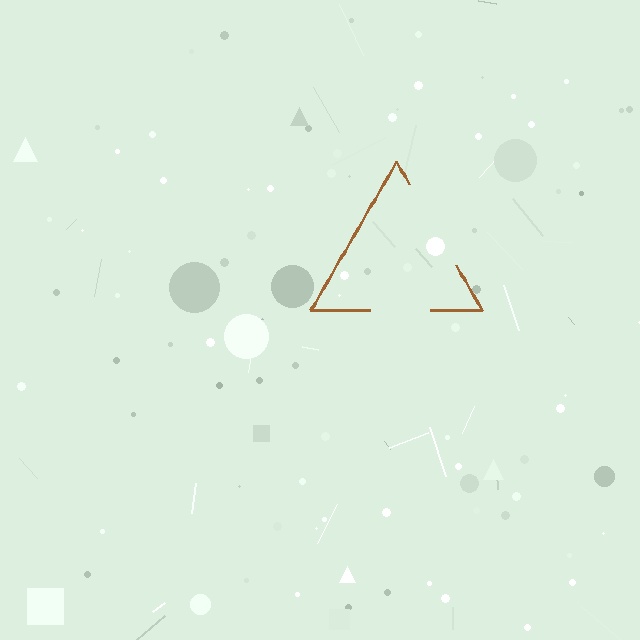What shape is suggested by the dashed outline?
The dashed outline suggests a triangle.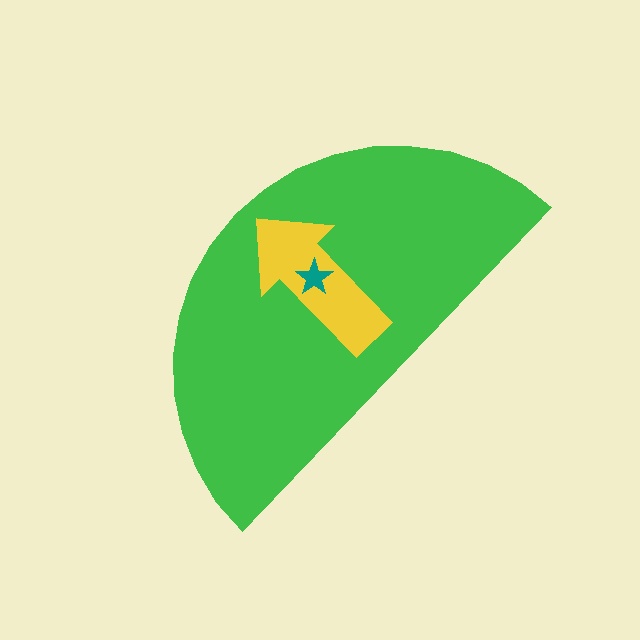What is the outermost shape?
The green semicircle.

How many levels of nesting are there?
3.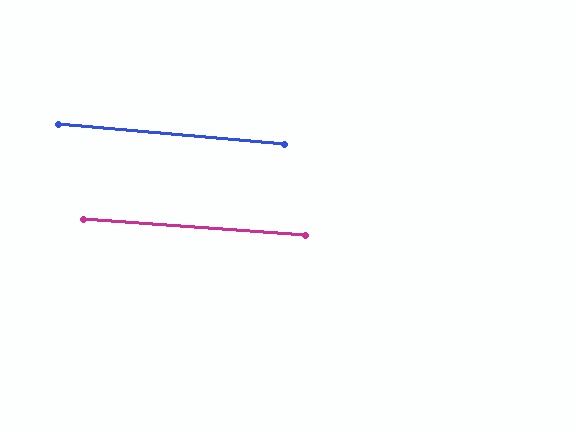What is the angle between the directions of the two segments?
Approximately 1 degree.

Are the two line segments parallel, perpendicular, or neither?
Parallel — their directions differ by only 0.9°.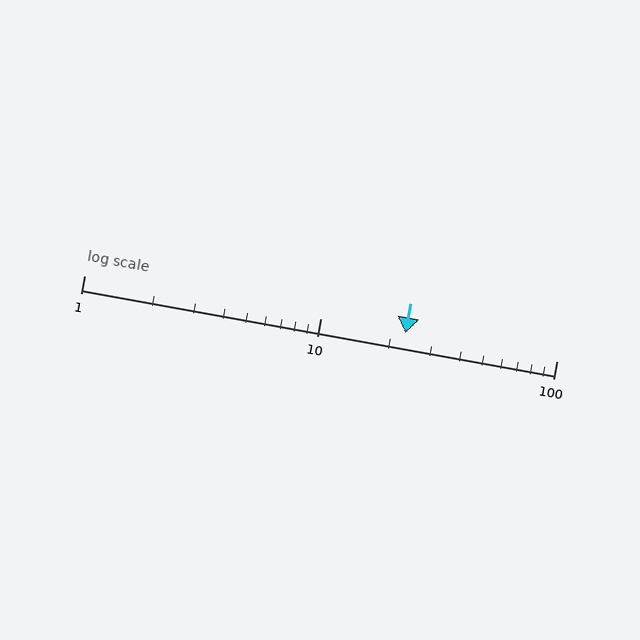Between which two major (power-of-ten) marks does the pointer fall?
The pointer is between 10 and 100.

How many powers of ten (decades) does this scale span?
The scale spans 2 decades, from 1 to 100.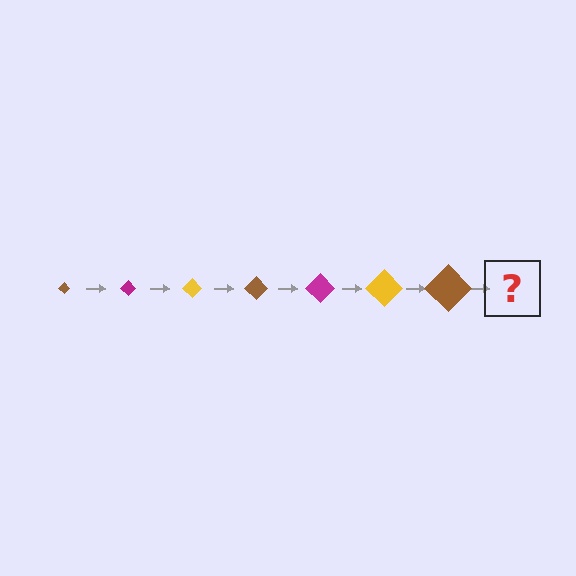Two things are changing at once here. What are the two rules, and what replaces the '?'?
The two rules are that the diamond grows larger each step and the color cycles through brown, magenta, and yellow. The '?' should be a magenta diamond, larger than the previous one.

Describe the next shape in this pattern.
It should be a magenta diamond, larger than the previous one.